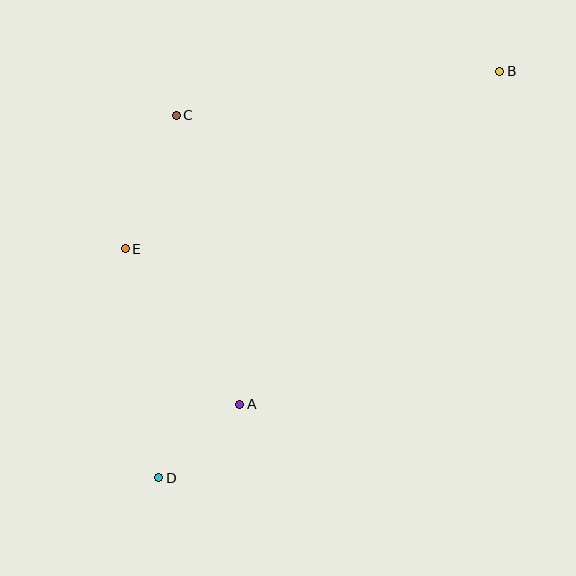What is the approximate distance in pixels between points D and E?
The distance between D and E is approximately 232 pixels.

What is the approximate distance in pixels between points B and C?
The distance between B and C is approximately 327 pixels.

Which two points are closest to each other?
Points A and D are closest to each other.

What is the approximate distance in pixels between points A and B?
The distance between A and B is approximately 423 pixels.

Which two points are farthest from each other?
Points B and D are farthest from each other.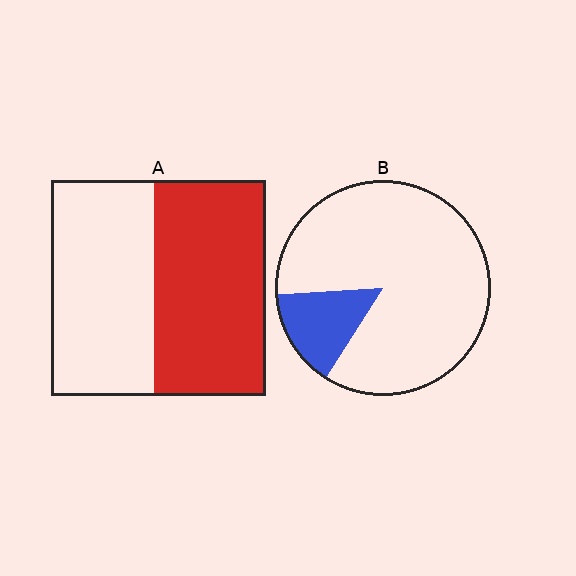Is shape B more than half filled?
No.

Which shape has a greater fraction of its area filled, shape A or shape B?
Shape A.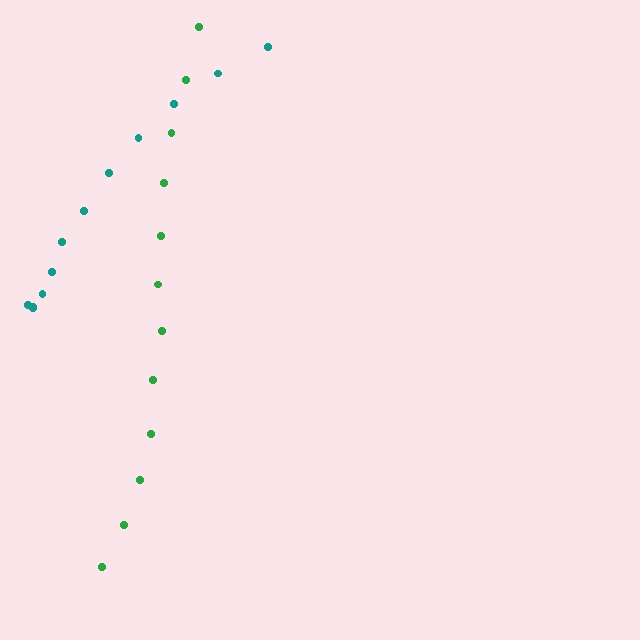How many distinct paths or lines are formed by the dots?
There are 2 distinct paths.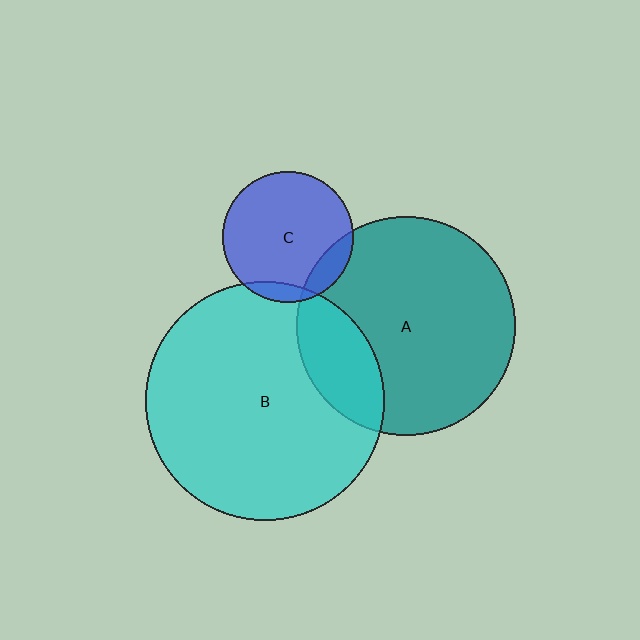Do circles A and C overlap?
Yes.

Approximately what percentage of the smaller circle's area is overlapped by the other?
Approximately 10%.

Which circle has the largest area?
Circle B (cyan).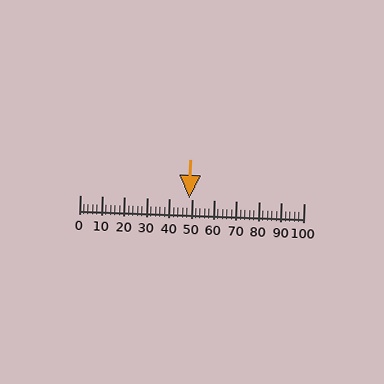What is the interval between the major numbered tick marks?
The major tick marks are spaced 10 units apart.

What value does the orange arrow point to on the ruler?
The orange arrow points to approximately 49.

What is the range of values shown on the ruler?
The ruler shows values from 0 to 100.